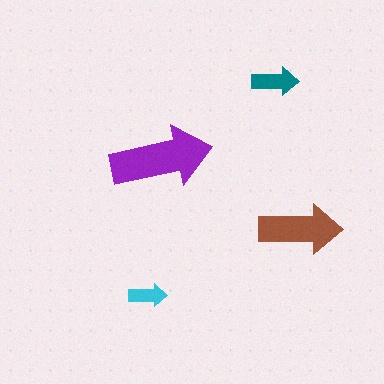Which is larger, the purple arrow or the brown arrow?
The purple one.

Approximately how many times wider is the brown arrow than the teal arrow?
About 2 times wider.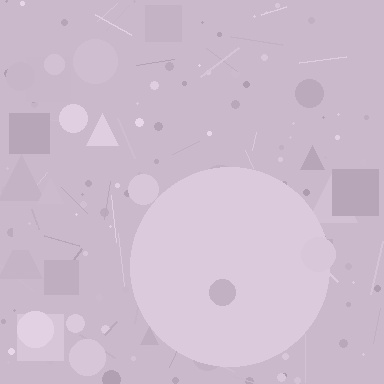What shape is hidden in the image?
A circle is hidden in the image.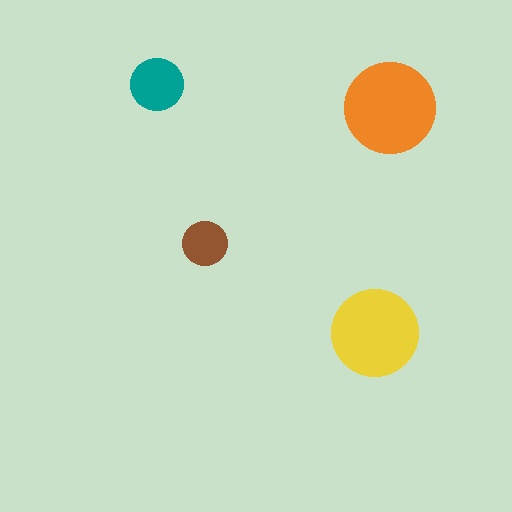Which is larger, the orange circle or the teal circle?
The orange one.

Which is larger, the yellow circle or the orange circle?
The orange one.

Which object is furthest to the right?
The orange circle is rightmost.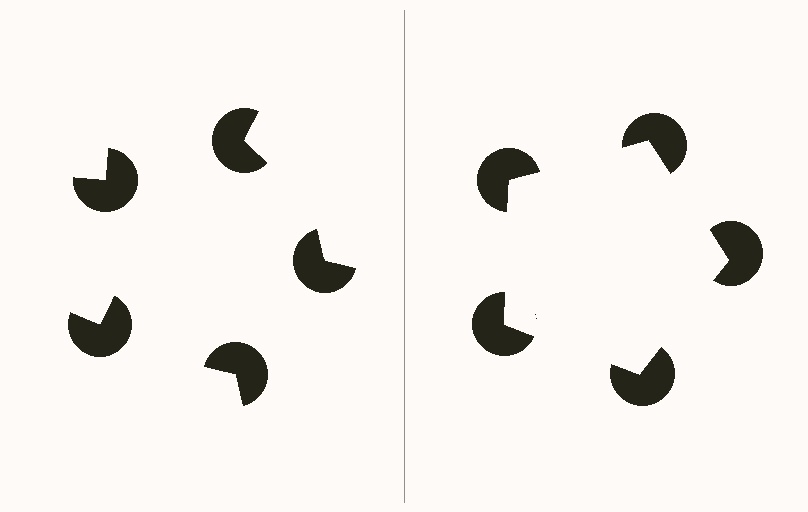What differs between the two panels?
The pac-man discs are positioned identically on both sides; only the wedge orientations differ. On the right they align to a pentagon; on the left they are misaligned.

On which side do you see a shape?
An illusory pentagon appears on the right side. On the left side the wedge cuts are rotated, so no coherent shape forms.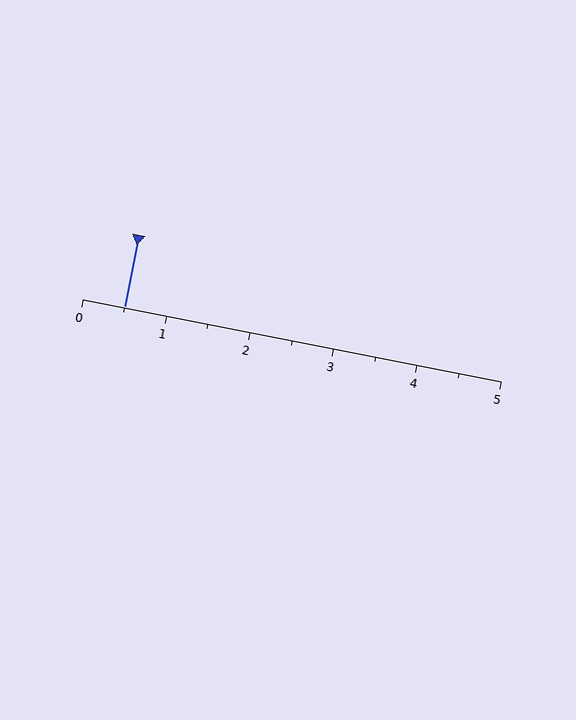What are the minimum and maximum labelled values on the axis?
The axis runs from 0 to 5.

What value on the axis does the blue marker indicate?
The marker indicates approximately 0.5.